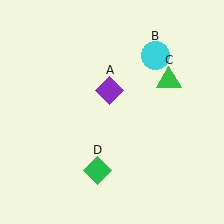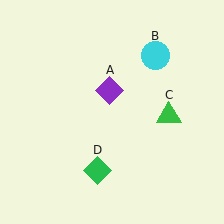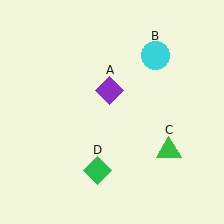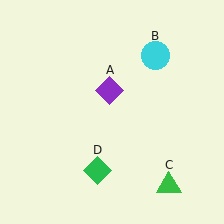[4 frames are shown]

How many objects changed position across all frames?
1 object changed position: green triangle (object C).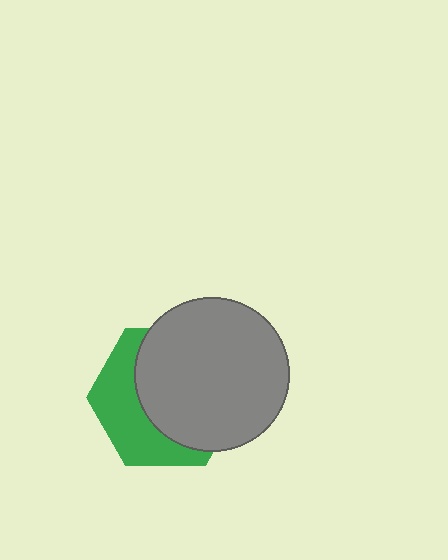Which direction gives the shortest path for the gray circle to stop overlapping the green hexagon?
Moving toward the upper-right gives the shortest separation.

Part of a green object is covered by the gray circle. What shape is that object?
It is a hexagon.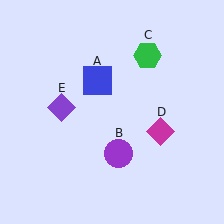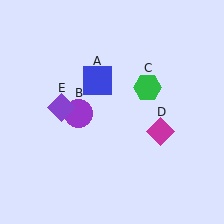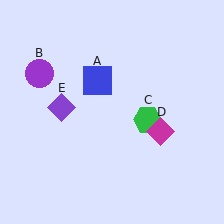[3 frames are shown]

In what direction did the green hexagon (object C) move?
The green hexagon (object C) moved down.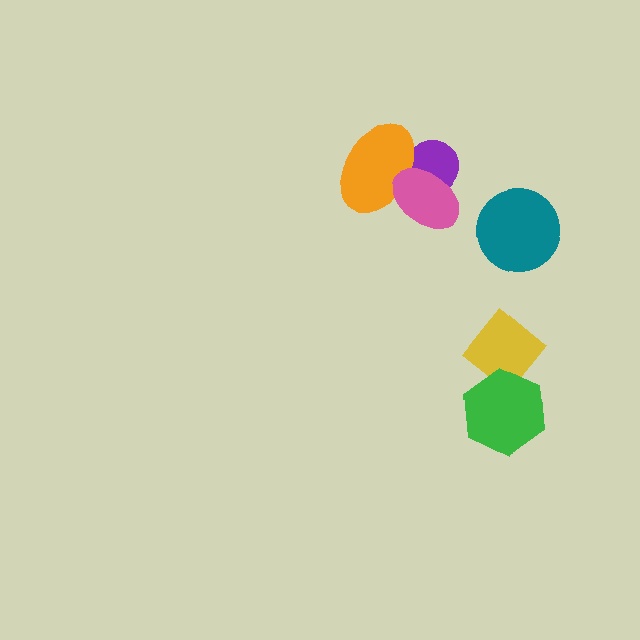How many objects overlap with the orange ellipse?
2 objects overlap with the orange ellipse.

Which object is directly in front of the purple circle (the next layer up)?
The orange ellipse is directly in front of the purple circle.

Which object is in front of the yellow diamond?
The green hexagon is in front of the yellow diamond.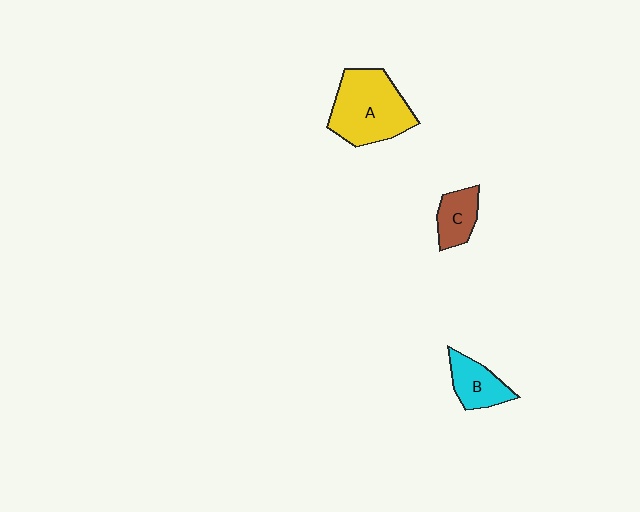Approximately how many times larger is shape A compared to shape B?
Approximately 2.0 times.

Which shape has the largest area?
Shape A (yellow).